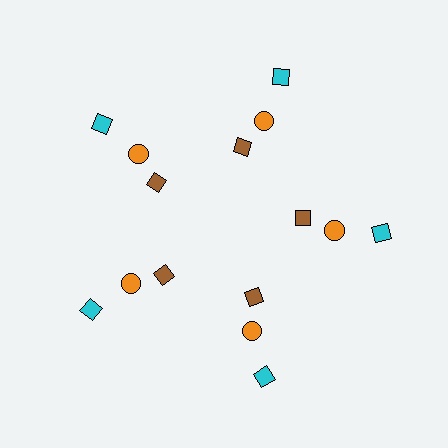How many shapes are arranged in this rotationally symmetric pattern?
There are 15 shapes, arranged in 5 groups of 3.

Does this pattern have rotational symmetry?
Yes, this pattern has 5-fold rotational symmetry. It looks the same after rotating 72 degrees around the center.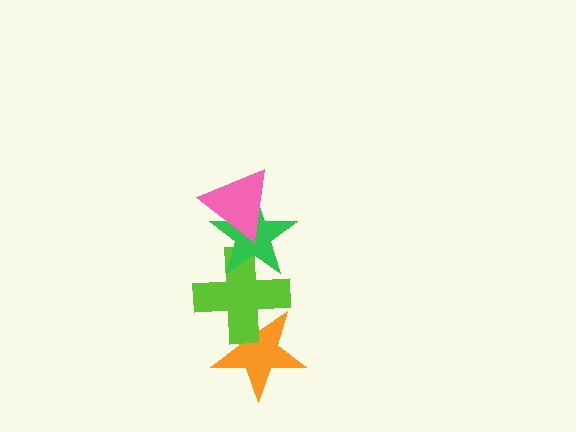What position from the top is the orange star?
The orange star is 4th from the top.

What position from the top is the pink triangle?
The pink triangle is 1st from the top.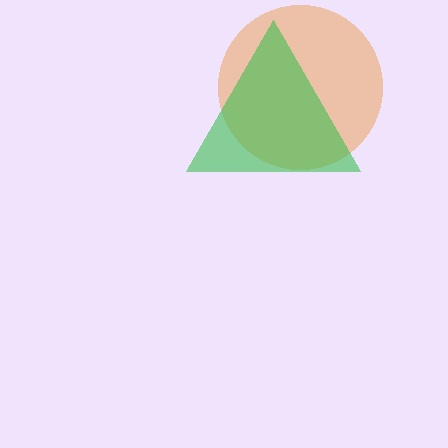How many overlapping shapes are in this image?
There are 2 overlapping shapes in the image.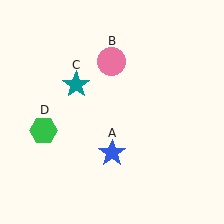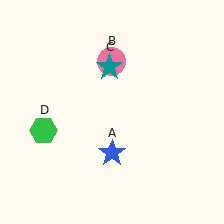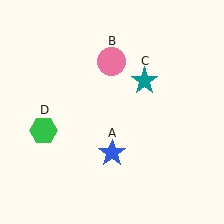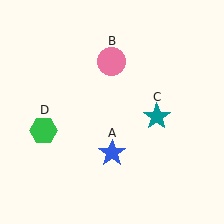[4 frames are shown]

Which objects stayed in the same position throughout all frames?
Blue star (object A) and pink circle (object B) and green hexagon (object D) remained stationary.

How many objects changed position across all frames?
1 object changed position: teal star (object C).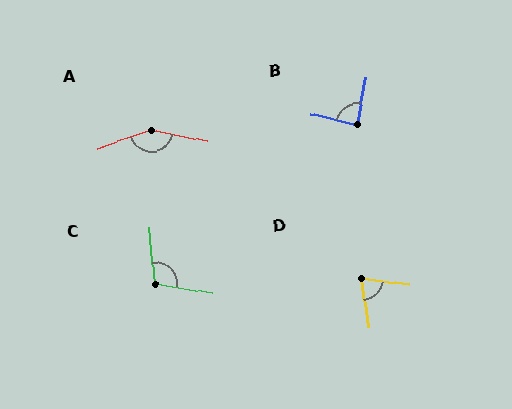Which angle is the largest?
A, at approximately 150 degrees.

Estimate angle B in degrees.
Approximately 87 degrees.